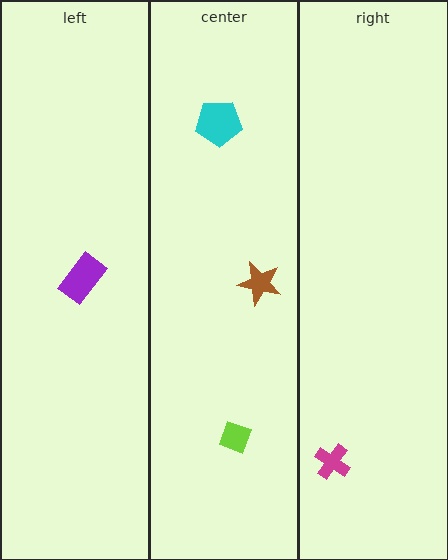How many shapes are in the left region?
1.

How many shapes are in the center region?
3.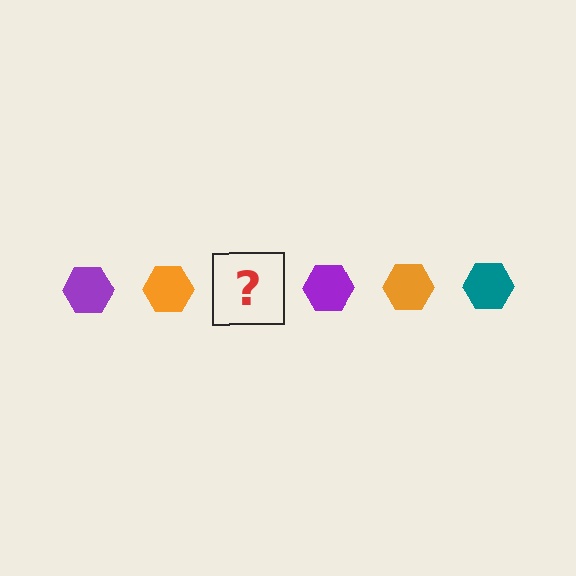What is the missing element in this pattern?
The missing element is a teal hexagon.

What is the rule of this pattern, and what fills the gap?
The rule is that the pattern cycles through purple, orange, teal hexagons. The gap should be filled with a teal hexagon.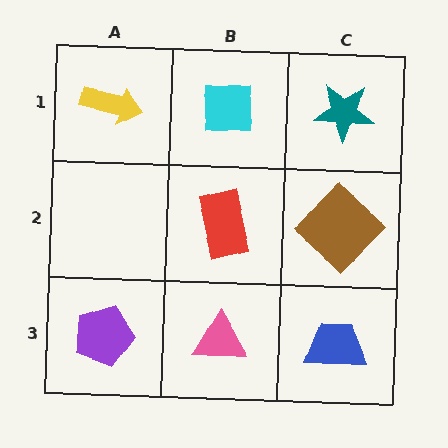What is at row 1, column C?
A teal star.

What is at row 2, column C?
A brown diamond.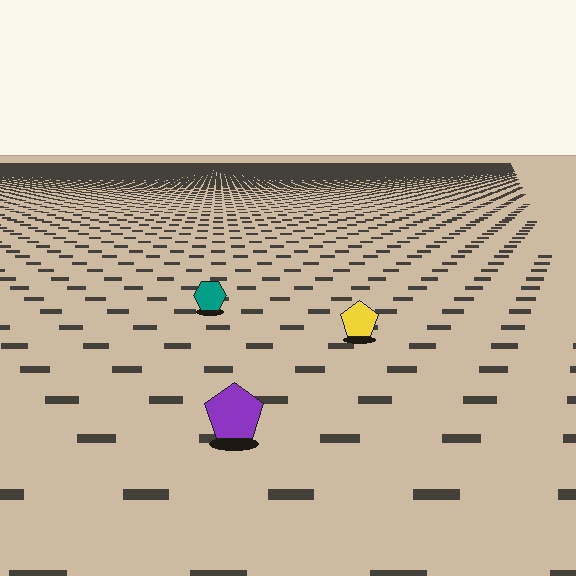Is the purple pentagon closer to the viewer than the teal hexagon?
Yes. The purple pentagon is closer — you can tell from the texture gradient: the ground texture is coarser near it.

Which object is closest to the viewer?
The purple pentagon is closest. The texture marks near it are larger and more spread out.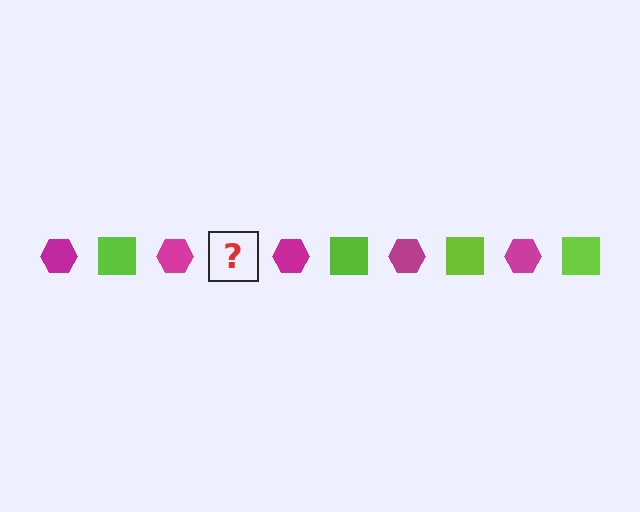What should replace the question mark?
The question mark should be replaced with a lime square.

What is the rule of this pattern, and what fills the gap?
The rule is that the pattern alternates between magenta hexagon and lime square. The gap should be filled with a lime square.